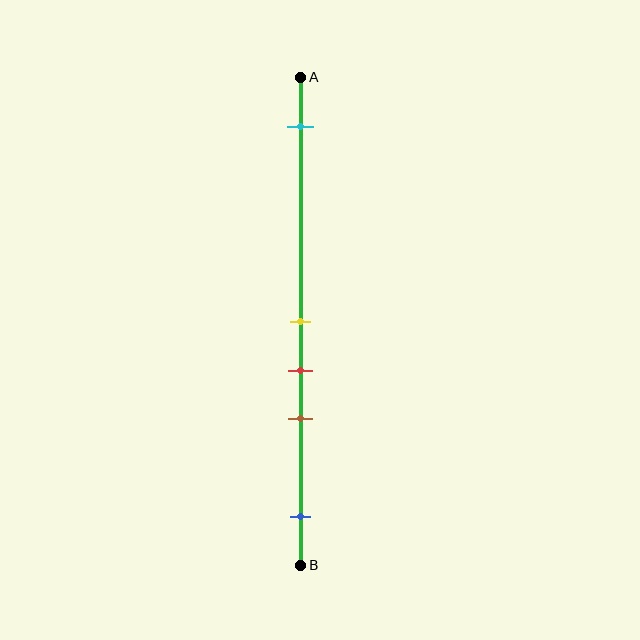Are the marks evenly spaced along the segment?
No, the marks are not evenly spaced.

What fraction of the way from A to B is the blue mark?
The blue mark is approximately 90% (0.9) of the way from A to B.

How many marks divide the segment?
There are 5 marks dividing the segment.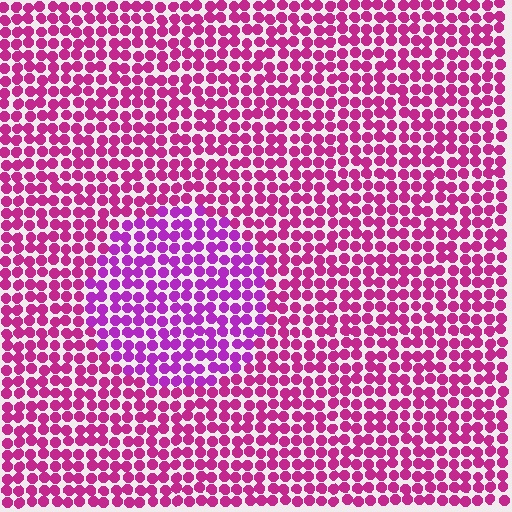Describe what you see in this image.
The image is filled with small magenta elements in a uniform arrangement. A circle-shaped region is visible where the elements are tinted to a slightly different hue, forming a subtle color boundary.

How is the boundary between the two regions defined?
The boundary is defined purely by a slight shift in hue (about 27 degrees). Spacing, size, and orientation are identical on both sides.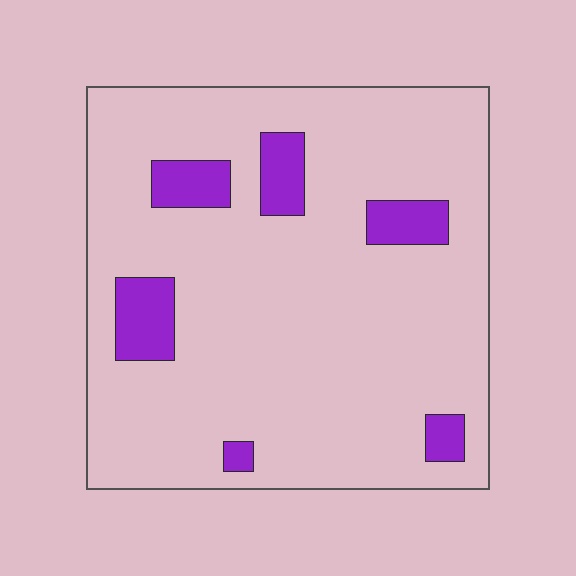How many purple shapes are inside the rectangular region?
6.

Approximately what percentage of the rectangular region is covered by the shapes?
Approximately 10%.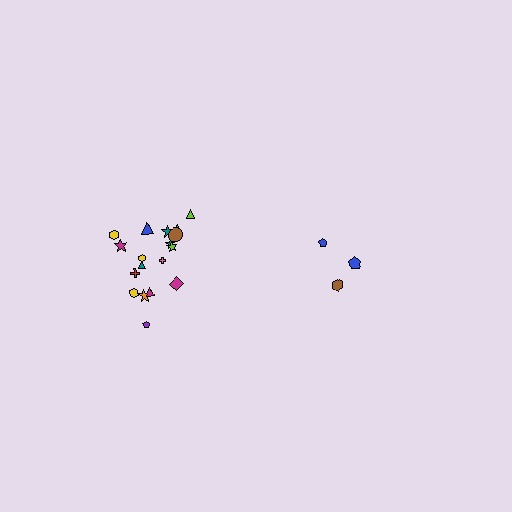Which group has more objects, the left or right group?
The left group.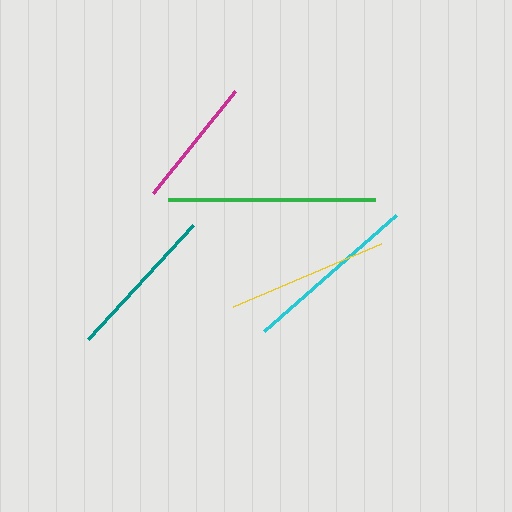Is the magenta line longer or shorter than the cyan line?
The cyan line is longer than the magenta line.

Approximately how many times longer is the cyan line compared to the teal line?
The cyan line is approximately 1.1 times the length of the teal line.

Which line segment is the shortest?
The magenta line is the shortest at approximately 131 pixels.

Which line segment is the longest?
The green line is the longest at approximately 207 pixels.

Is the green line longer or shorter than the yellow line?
The green line is longer than the yellow line.